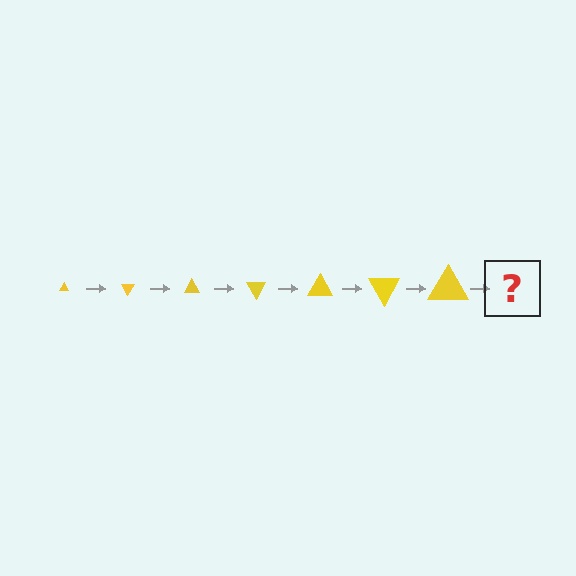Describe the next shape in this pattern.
It should be a triangle, larger than the previous one and rotated 420 degrees from the start.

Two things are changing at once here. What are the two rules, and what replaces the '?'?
The two rules are that the triangle grows larger each step and it rotates 60 degrees each step. The '?' should be a triangle, larger than the previous one and rotated 420 degrees from the start.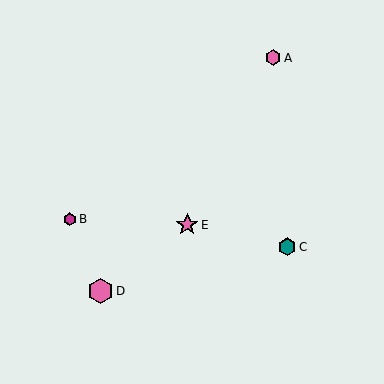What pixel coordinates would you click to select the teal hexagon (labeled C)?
Click at (287, 247) to select the teal hexagon C.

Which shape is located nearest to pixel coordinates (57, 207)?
The magenta hexagon (labeled B) at (70, 219) is nearest to that location.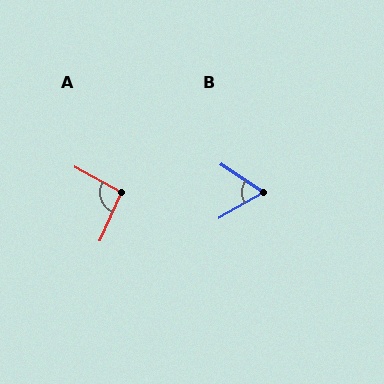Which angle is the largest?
A, at approximately 95 degrees.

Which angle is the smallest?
B, at approximately 63 degrees.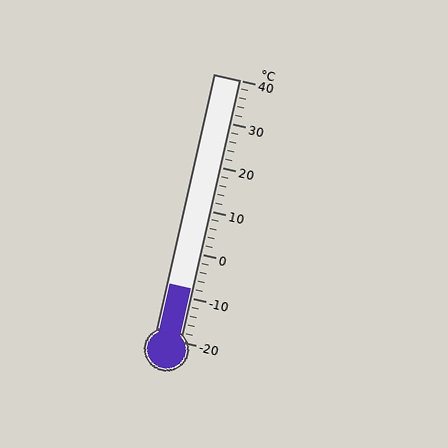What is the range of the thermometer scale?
The thermometer scale ranges from -20°C to 40°C.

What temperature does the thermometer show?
The thermometer shows approximately -8°C.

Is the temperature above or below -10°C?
The temperature is above -10°C.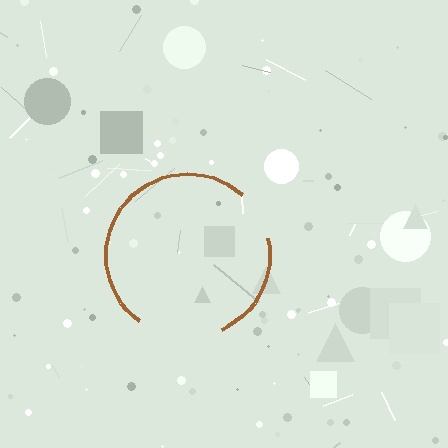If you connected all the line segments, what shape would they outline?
They would outline a circle.